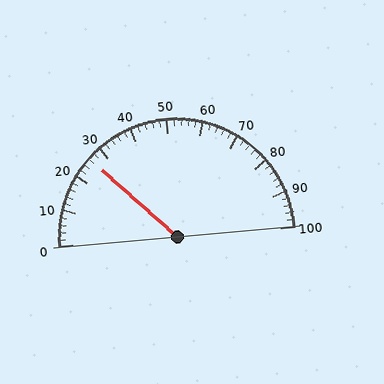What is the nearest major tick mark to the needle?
The nearest major tick mark is 30.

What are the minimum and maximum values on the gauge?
The gauge ranges from 0 to 100.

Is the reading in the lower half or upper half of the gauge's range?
The reading is in the lower half of the range (0 to 100).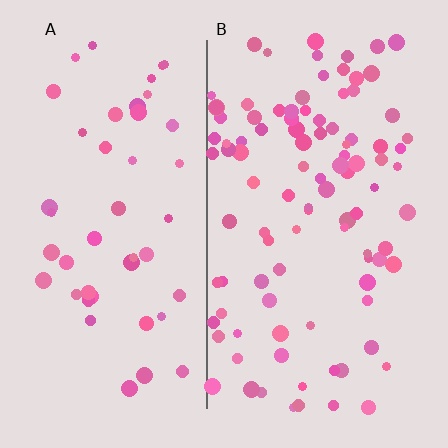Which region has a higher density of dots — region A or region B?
B (the right).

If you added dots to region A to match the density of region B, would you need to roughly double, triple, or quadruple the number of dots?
Approximately double.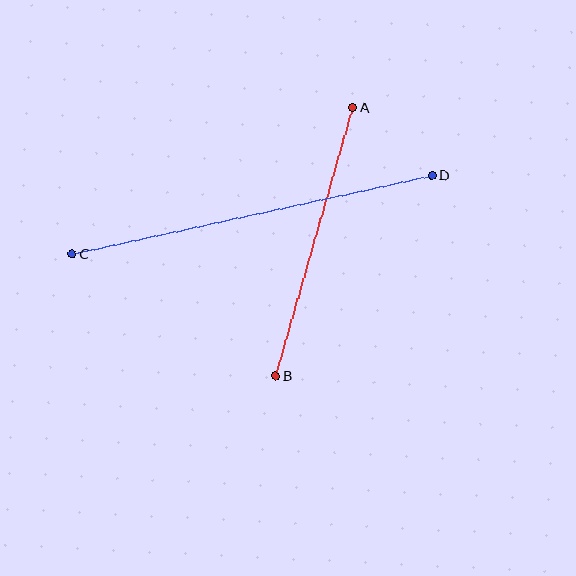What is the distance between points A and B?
The distance is approximately 279 pixels.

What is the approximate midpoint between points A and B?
The midpoint is at approximately (314, 241) pixels.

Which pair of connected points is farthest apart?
Points C and D are farthest apart.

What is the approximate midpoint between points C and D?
The midpoint is at approximately (252, 214) pixels.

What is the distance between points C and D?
The distance is approximately 368 pixels.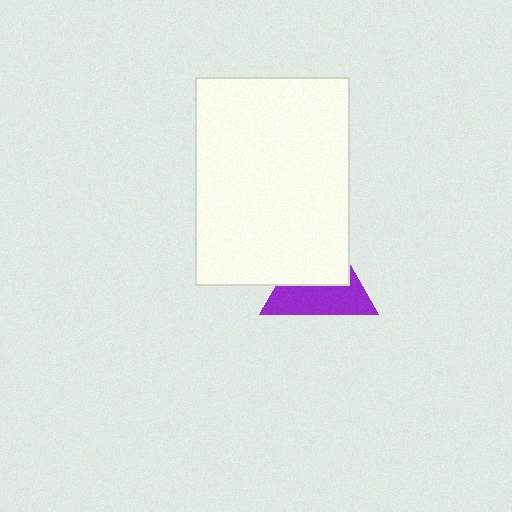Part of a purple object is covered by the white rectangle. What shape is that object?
It is a triangle.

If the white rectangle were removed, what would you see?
You would see the complete purple triangle.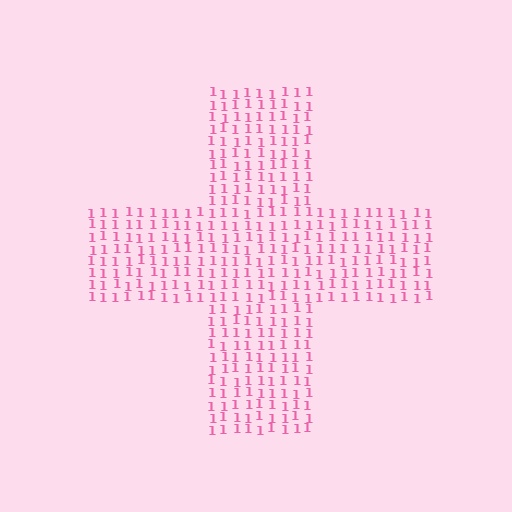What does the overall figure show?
The overall figure shows a cross.